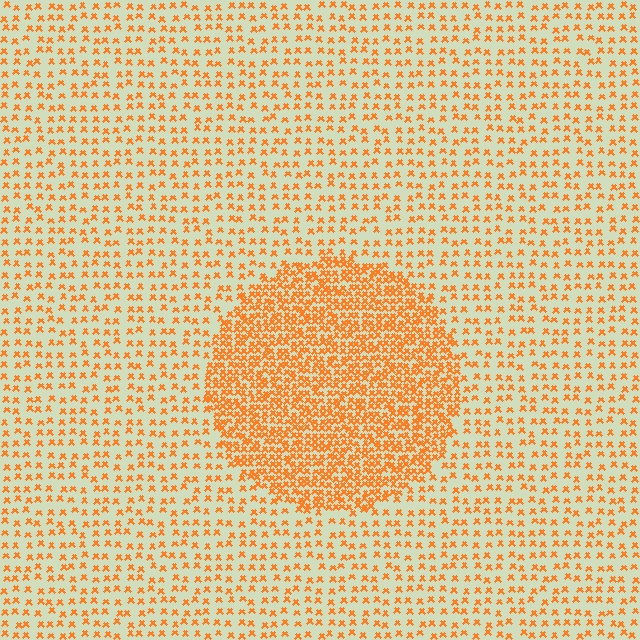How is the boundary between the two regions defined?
The boundary is defined by a change in element density (approximately 2.5x ratio). All elements are the same color, size, and shape.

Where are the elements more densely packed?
The elements are more densely packed inside the circle boundary.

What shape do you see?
I see a circle.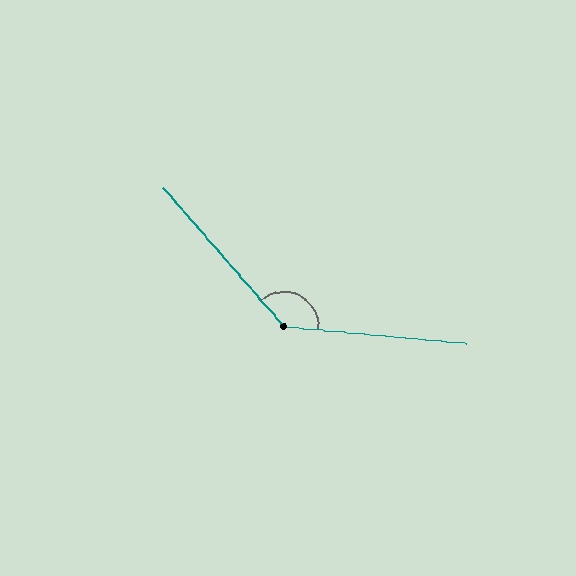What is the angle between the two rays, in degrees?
Approximately 136 degrees.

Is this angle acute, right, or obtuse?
It is obtuse.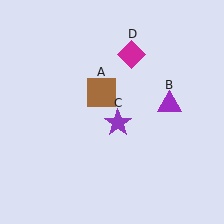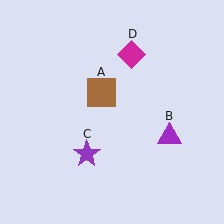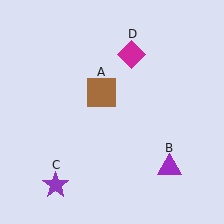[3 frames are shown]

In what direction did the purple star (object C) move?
The purple star (object C) moved down and to the left.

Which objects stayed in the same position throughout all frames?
Brown square (object A) and magenta diamond (object D) remained stationary.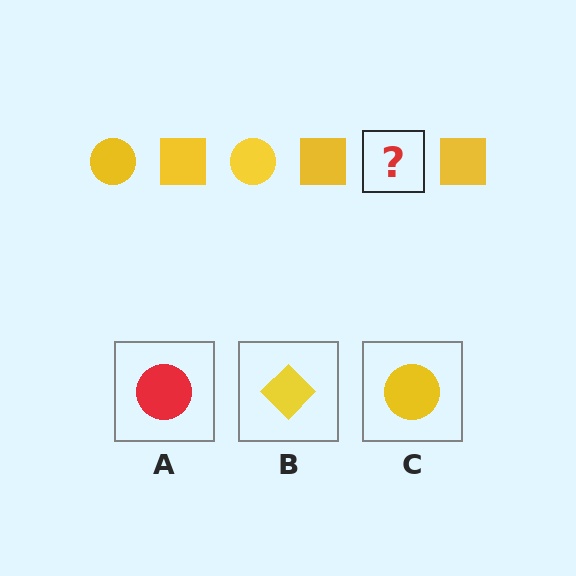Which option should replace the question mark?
Option C.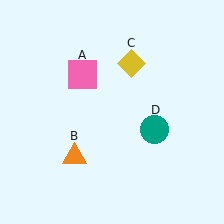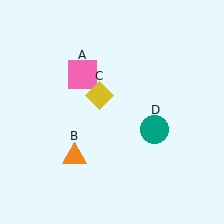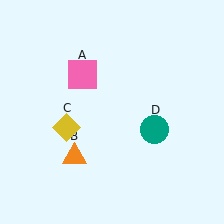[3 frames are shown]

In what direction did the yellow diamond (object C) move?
The yellow diamond (object C) moved down and to the left.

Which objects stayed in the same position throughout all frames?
Pink square (object A) and orange triangle (object B) and teal circle (object D) remained stationary.